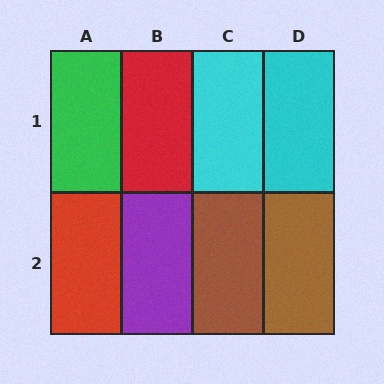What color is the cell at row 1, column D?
Cyan.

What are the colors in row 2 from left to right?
Red, purple, brown, brown.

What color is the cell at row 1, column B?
Red.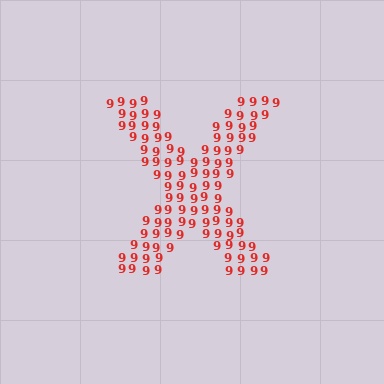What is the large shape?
The large shape is the letter X.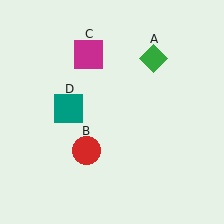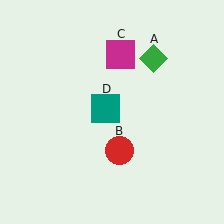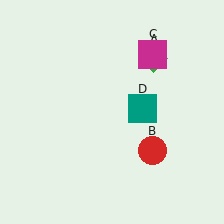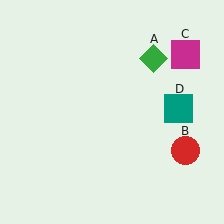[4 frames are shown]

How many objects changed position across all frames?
3 objects changed position: red circle (object B), magenta square (object C), teal square (object D).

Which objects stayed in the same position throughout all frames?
Green diamond (object A) remained stationary.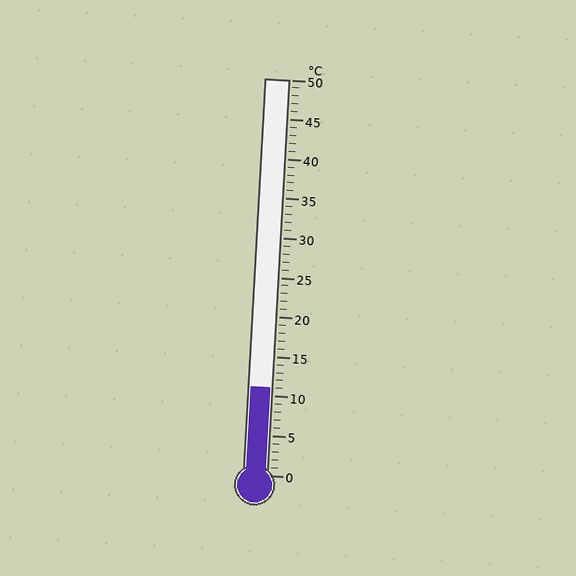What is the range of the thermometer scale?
The thermometer scale ranges from 0°C to 50°C.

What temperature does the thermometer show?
The thermometer shows approximately 11°C.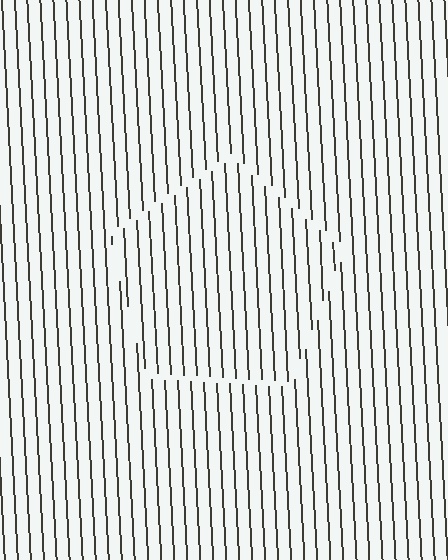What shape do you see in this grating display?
An illusory pentagon. The interior of the shape contains the same grating, shifted by half a period — the contour is defined by the phase discontinuity where line-ends from the inner and outer gratings abut.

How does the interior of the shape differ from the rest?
The interior of the shape contains the same grating, shifted by half a period — the contour is defined by the phase discontinuity where line-ends from the inner and outer gratings abut.